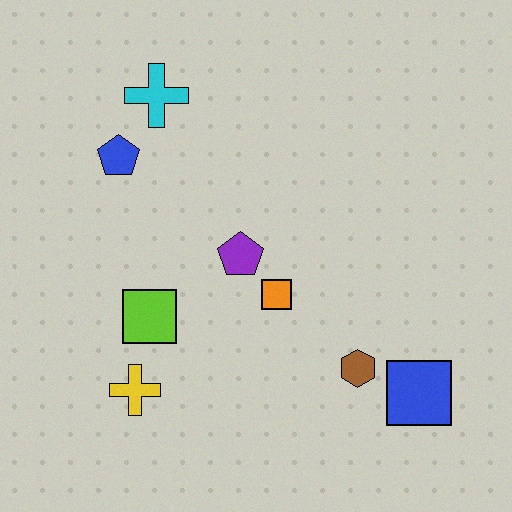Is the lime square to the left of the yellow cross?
No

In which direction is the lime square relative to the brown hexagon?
The lime square is to the left of the brown hexagon.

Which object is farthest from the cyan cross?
The blue square is farthest from the cyan cross.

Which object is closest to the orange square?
The purple pentagon is closest to the orange square.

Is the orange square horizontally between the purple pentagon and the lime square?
No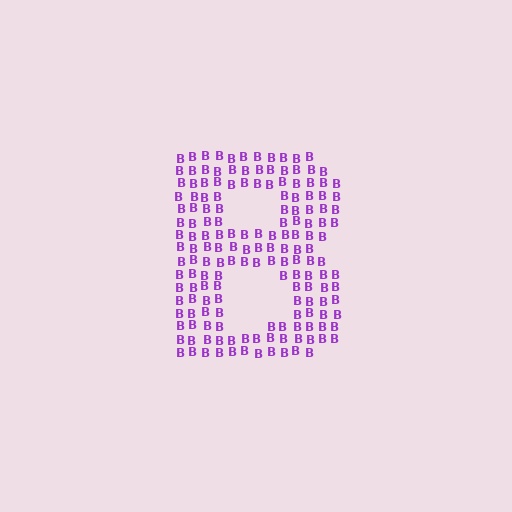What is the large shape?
The large shape is the letter B.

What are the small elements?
The small elements are letter B's.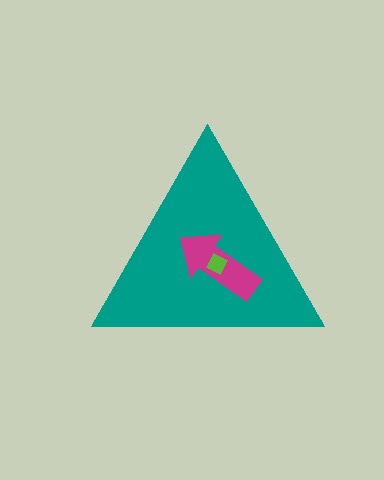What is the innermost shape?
The lime diamond.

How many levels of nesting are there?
3.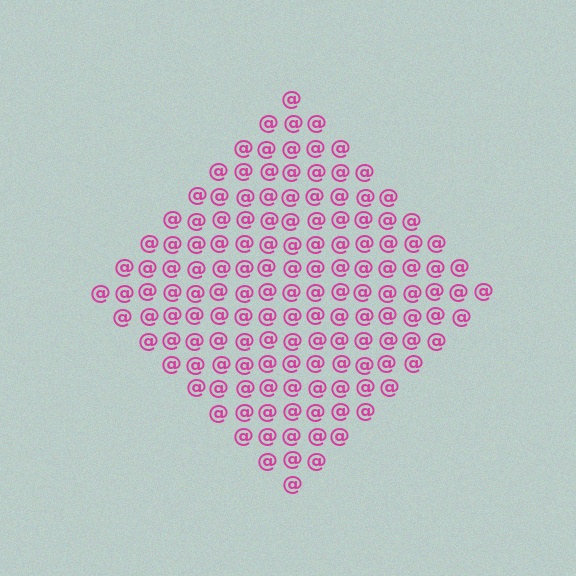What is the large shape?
The large shape is a diamond.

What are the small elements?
The small elements are at signs.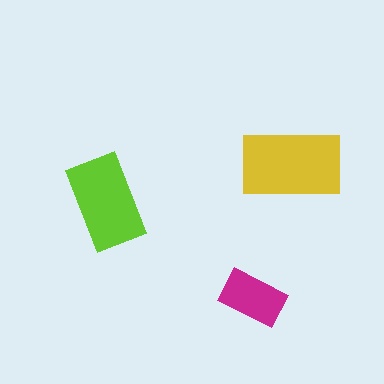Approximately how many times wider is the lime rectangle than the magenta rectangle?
About 1.5 times wider.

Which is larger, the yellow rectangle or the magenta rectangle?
The yellow one.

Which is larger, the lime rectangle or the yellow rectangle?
The yellow one.